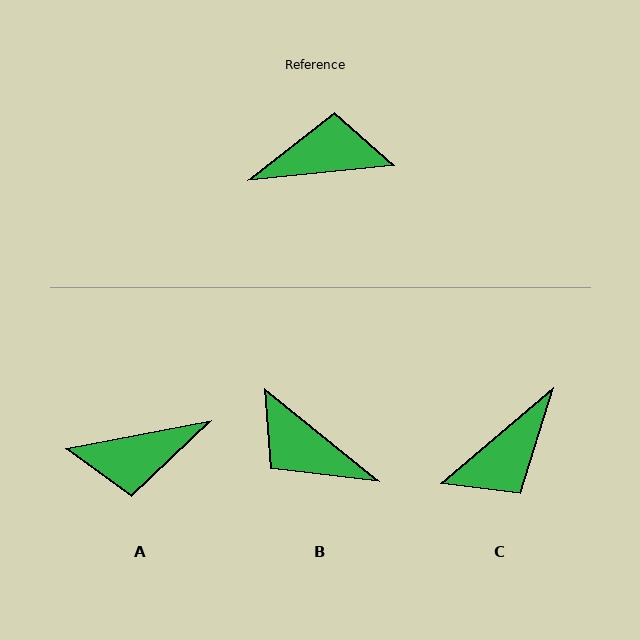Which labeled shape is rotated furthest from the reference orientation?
A, about 175 degrees away.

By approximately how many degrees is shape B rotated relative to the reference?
Approximately 135 degrees counter-clockwise.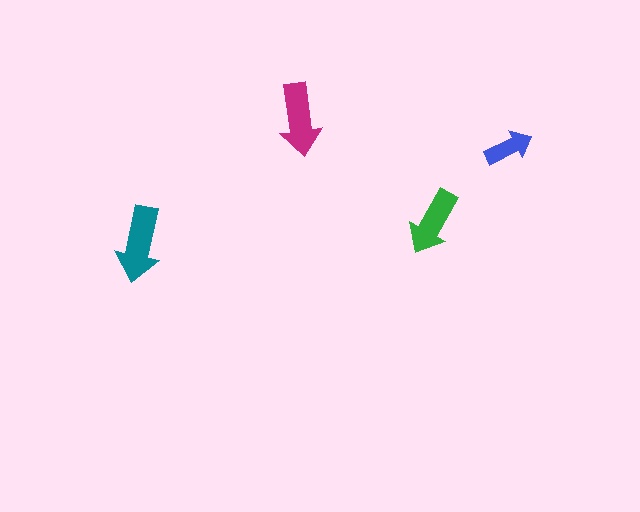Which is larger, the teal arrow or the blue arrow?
The teal one.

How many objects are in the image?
There are 4 objects in the image.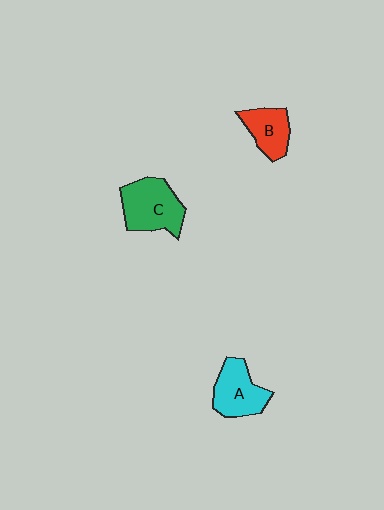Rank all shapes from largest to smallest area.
From largest to smallest: C (green), A (cyan), B (red).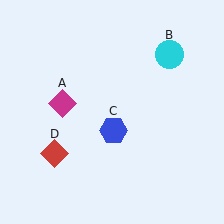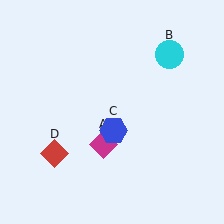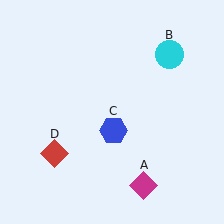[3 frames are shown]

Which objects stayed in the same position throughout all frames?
Cyan circle (object B) and blue hexagon (object C) and red diamond (object D) remained stationary.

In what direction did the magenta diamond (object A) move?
The magenta diamond (object A) moved down and to the right.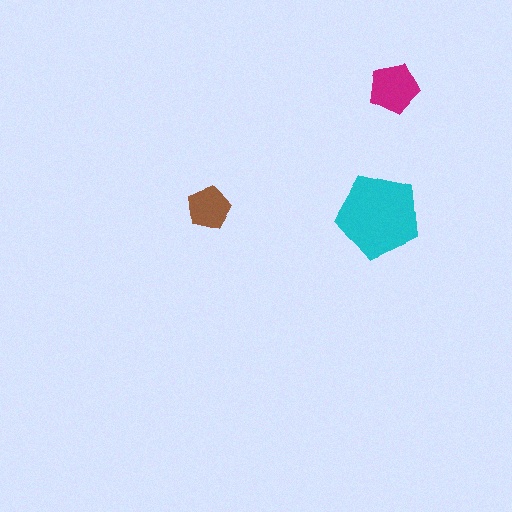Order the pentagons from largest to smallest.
the cyan one, the magenta one, the brown one.